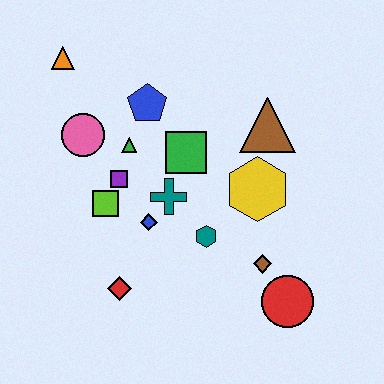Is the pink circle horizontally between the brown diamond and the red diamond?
No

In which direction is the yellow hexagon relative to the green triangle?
The yellow hexagon is to the right of the green triangle.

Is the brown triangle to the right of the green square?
Yes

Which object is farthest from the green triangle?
The red circle is farthest from the green triangle.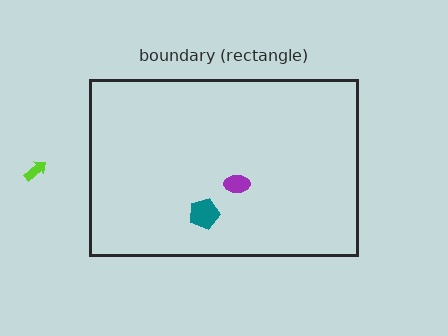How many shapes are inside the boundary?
2 inside, 1 outside.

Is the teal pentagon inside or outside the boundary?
Inside.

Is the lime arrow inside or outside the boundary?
Outside.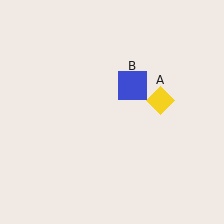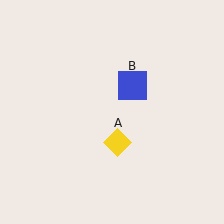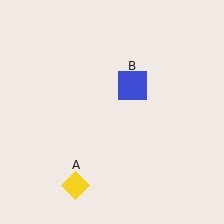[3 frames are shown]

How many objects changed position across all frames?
1 object changed position: yellow diamond (object A).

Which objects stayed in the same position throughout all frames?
Blue square (object B) remained stationary.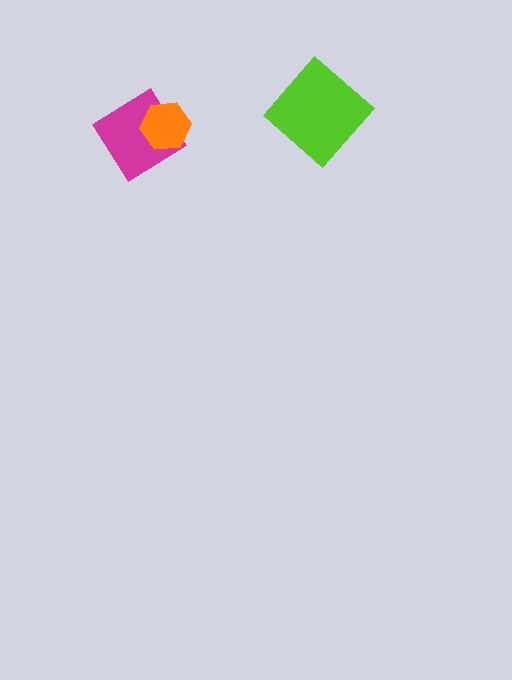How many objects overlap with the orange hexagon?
1 object overlaps with the orange hexagon.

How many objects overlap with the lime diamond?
0 objects overlap with the lime diamond.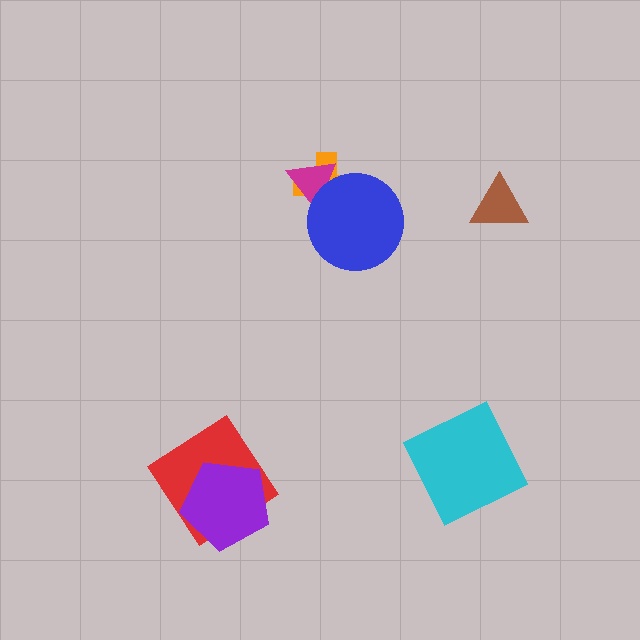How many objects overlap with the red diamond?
1 object overlaps with the red diamond.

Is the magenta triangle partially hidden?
Yes, it is partially covered by another shape.